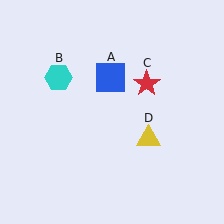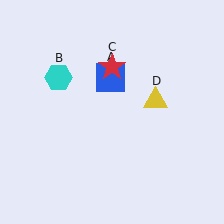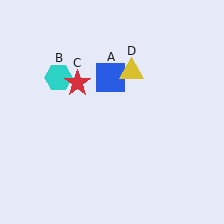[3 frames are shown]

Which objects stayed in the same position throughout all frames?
Blue square (object A) and cyan hexagon (object B) remained stationary.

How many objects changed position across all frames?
2 objects changed position: red star (object C), yellow triangle (object D).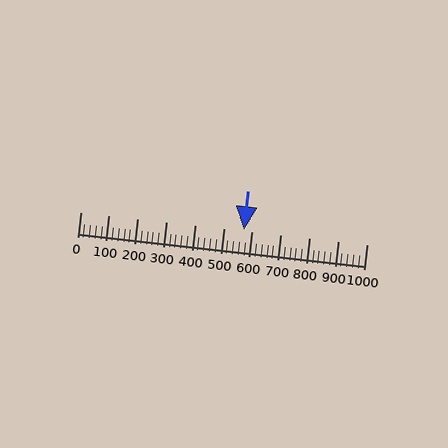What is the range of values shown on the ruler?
The ruler shows values from 0 to 1000.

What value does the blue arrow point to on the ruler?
The blue arrow points to approximately 572.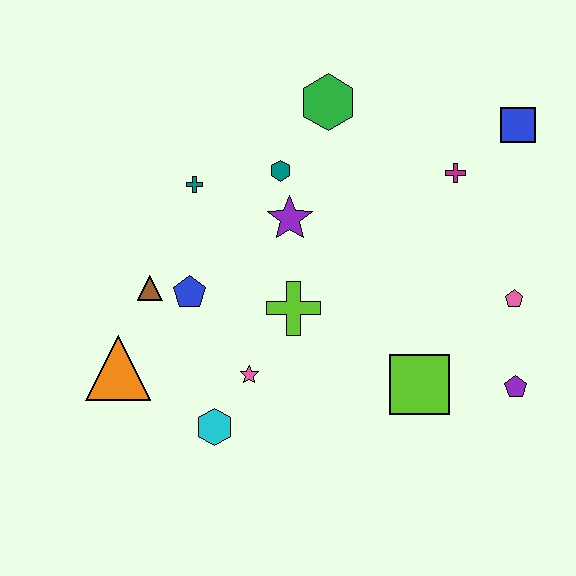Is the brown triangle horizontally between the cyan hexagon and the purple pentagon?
No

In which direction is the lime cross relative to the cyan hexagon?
The lime cross is above the cyan hexagon.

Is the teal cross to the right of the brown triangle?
Yes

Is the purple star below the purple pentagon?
No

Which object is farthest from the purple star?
The purple pentagon is farthest from the purple star.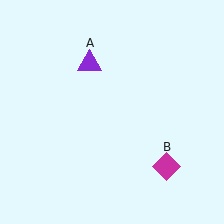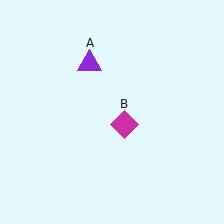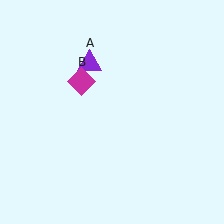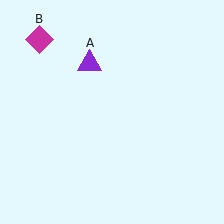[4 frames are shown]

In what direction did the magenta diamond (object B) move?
The magenta diamond (object B) moved up and to the left.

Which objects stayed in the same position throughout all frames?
Purple triangle (object A) remained stationary.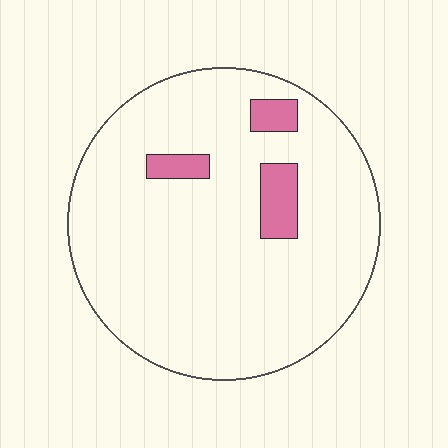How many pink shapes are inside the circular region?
3.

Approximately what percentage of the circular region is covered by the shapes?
Approximately 10%.